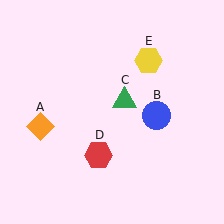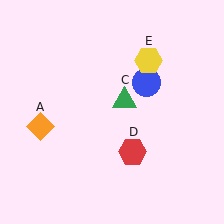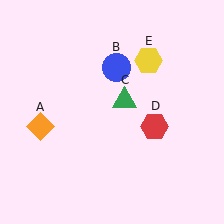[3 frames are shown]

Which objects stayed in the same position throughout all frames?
Orange diamond (object A) and green triangle (object C) and yellow hexagon (object E) remained stationary.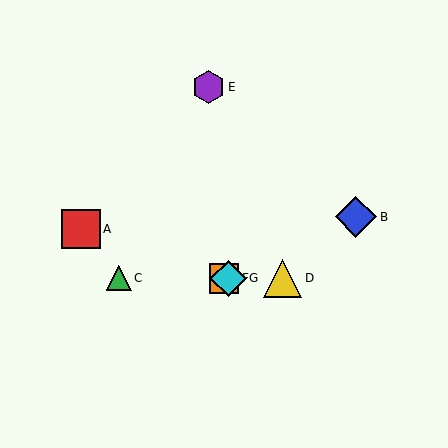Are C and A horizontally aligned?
No, C is at y≈278 and A is at y≈229.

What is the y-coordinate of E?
Object E is at y≈87.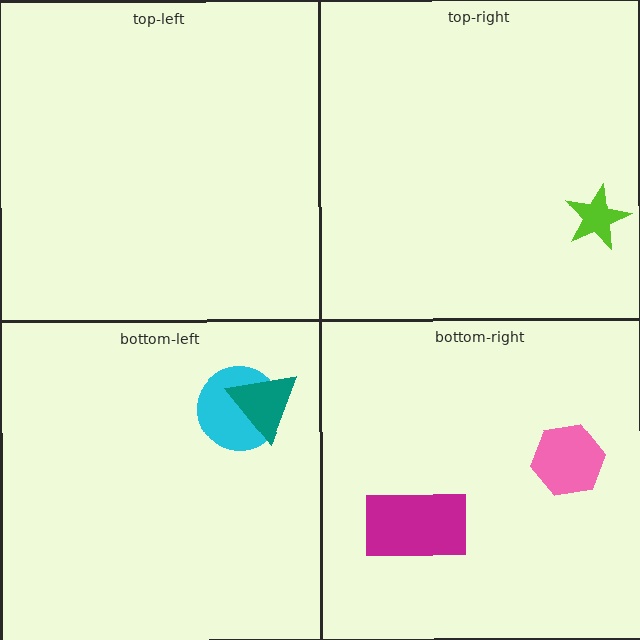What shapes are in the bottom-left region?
The cyan circle, the teal triangle.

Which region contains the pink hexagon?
The bottom-right region.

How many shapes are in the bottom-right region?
2.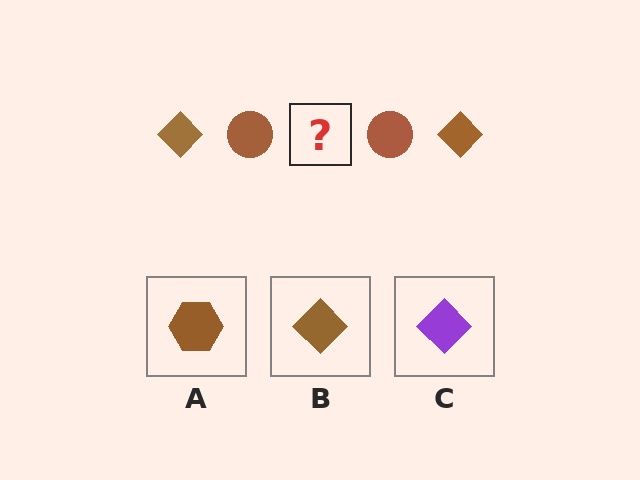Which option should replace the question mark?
Option B.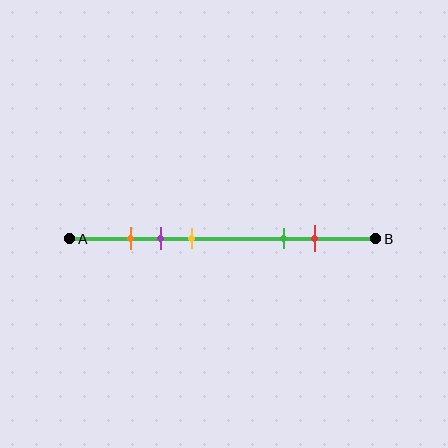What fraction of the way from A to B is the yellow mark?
The yellow mark is approximately 40% (0.4) of the way from A to B.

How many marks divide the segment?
There are 5 marks dividing the segment.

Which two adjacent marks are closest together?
The orange and purple marks are the closest adjacent pair.